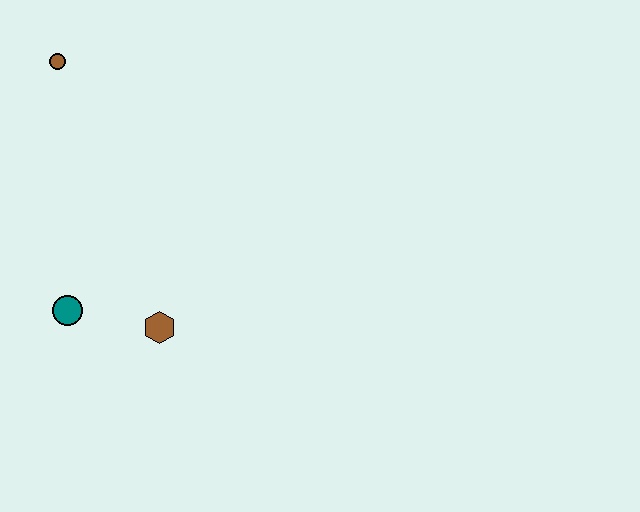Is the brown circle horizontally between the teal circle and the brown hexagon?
No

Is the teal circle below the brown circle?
Yes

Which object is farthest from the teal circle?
The brown circle is farthest from the teal circle.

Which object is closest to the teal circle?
The brown hexagon is closest to the teal circle.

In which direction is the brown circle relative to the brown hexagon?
The brown circle is above the brown hexagon.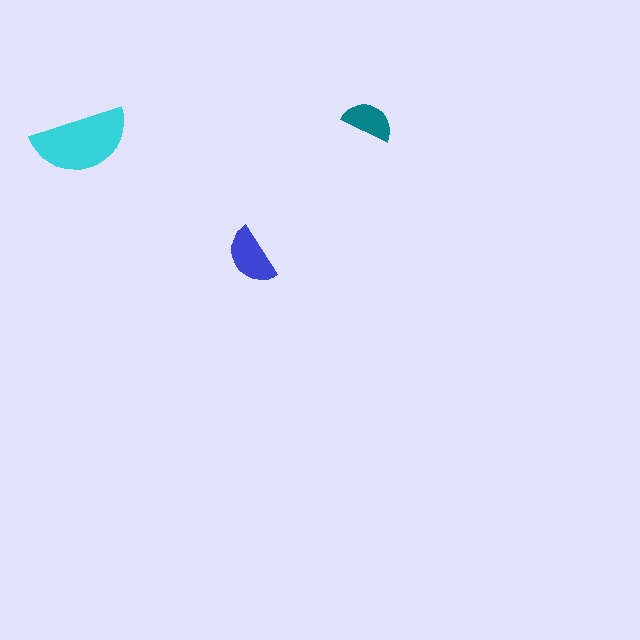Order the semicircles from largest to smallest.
the cyan one, the blue one, the teal one.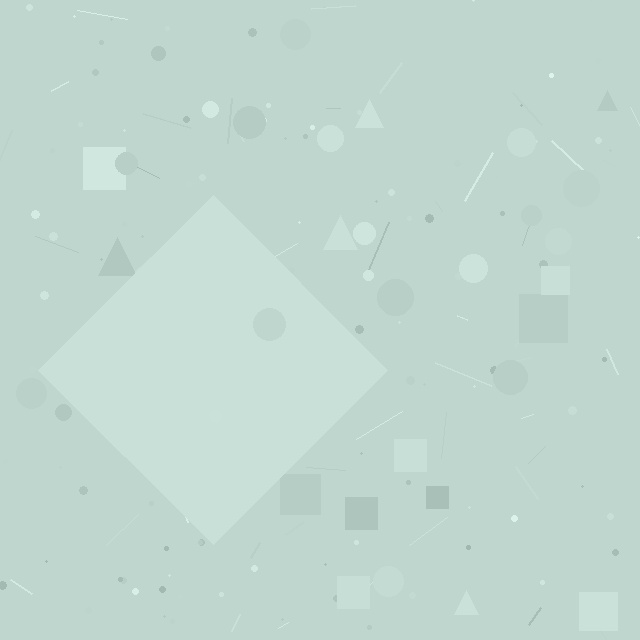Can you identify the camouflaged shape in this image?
The camouflaged shape is a diamond.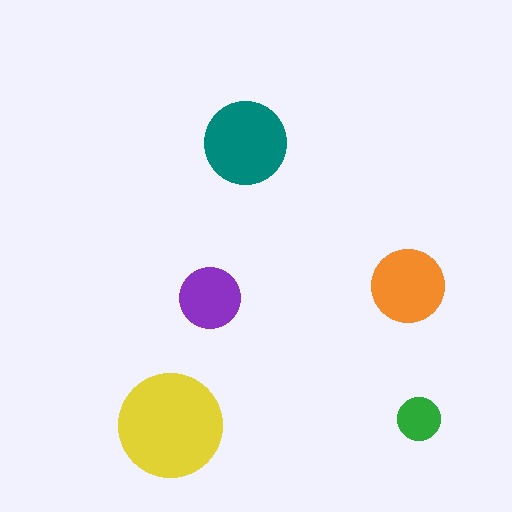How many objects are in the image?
There are 5 objects in the image.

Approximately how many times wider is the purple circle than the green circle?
About 1.5 times wider.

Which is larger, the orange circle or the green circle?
The orange one.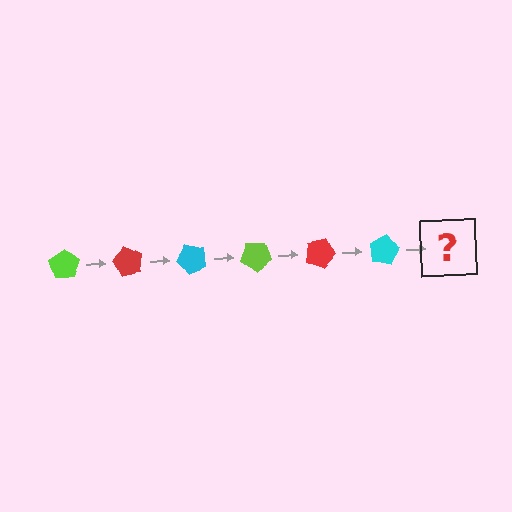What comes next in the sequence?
The next element should be a lime pentagon, rotated 360 degrees from the start.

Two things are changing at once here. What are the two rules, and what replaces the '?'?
The two rules are that it rotates 60 degrees each step and the color cycles through lime, red, and cyan. The '?' should be a lime pentagon, rotated 360 degrees from the start.